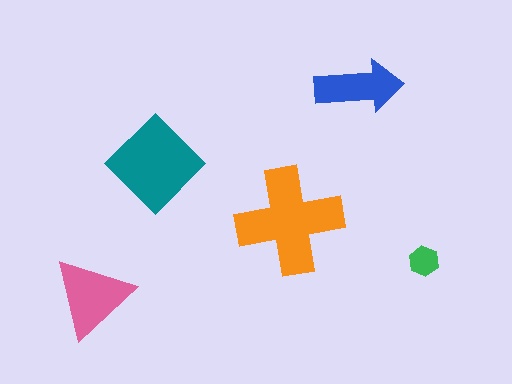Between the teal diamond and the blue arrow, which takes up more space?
The teal diamond.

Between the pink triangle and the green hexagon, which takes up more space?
The pink triangle.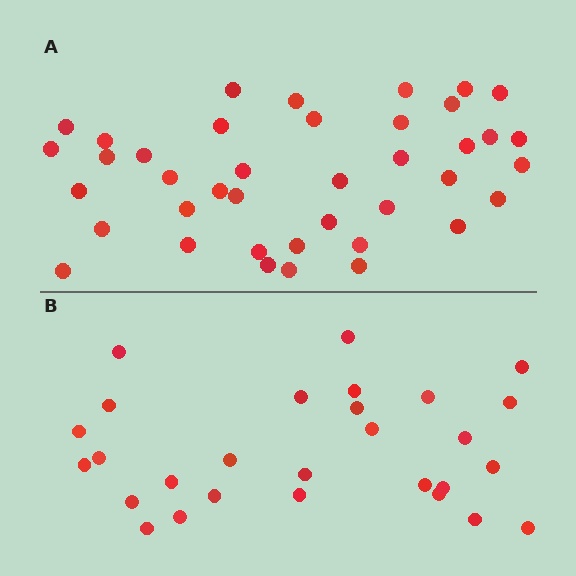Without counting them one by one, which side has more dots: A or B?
Region A (the top region) has more dots.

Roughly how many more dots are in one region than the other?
Region A has roughly 12 or so more dots than region B.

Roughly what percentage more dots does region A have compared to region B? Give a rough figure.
About 45% more.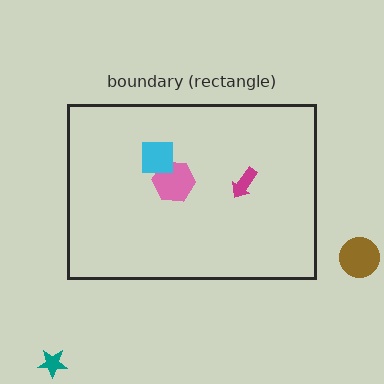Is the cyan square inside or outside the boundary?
Inside.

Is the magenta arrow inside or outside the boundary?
Inside.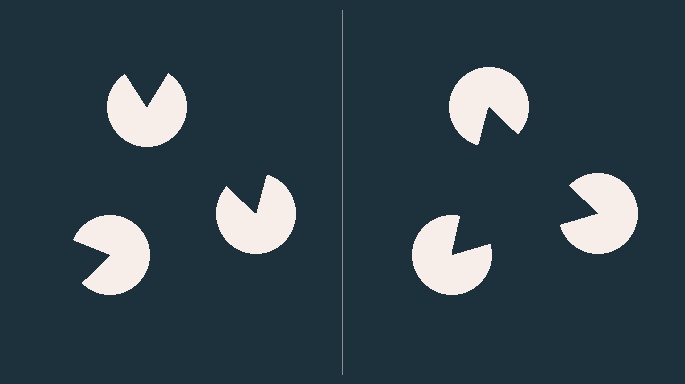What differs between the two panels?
The pac-man discs are positioned identically on both sides; only the wedge orientations differ. On the right they align to a triangle; on the left they are misaligned.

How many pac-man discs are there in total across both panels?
6 — 3 on each side.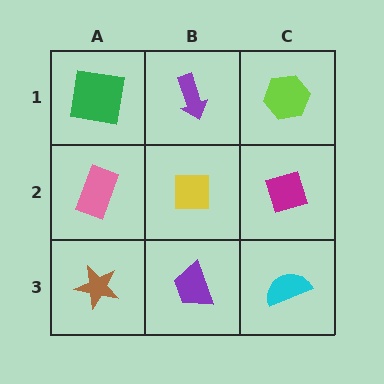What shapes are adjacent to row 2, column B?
A purple arrow (row 1, column B), a purple trapezoid (row 3, column B), a pink rectangle (row 2, column A), a magenta diamond (row 2, column C).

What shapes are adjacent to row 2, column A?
A green square (row 1, column A), a brown star (row 3, column A), a yellow square (row 2, column B).